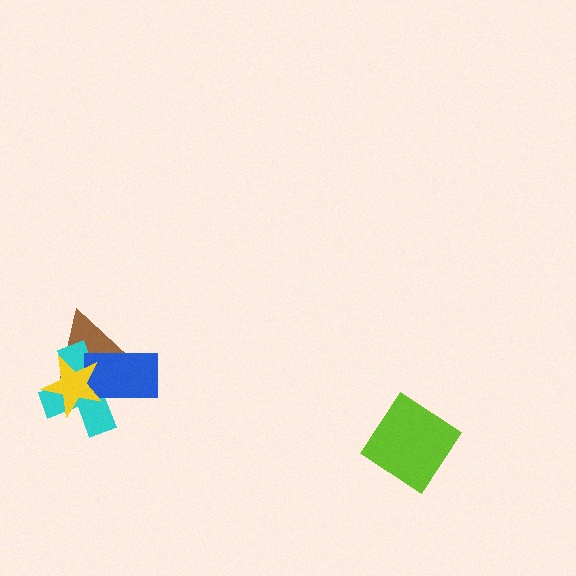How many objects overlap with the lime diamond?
0 objects overlap with the lime diamond.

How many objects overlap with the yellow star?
3 objects overlap with the yellow star.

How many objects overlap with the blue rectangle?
3 objects overlap with the blue rectangle.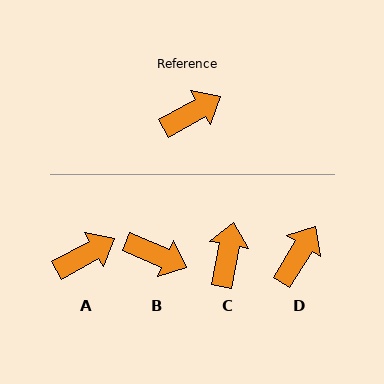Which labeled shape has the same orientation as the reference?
A.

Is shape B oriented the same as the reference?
No, it is off by about 52 degrees.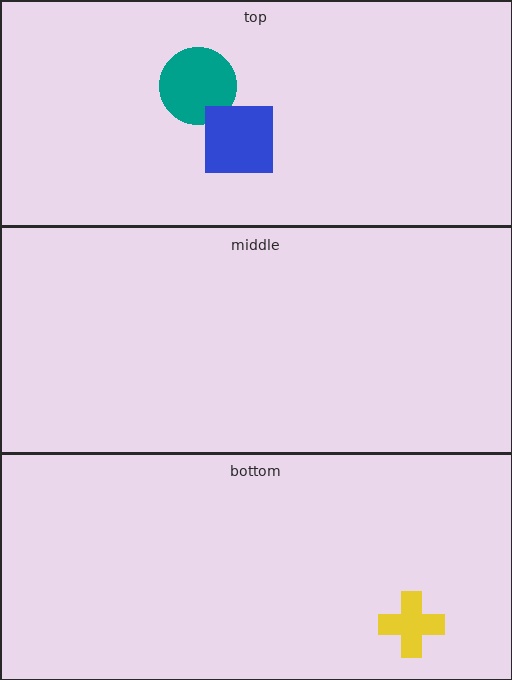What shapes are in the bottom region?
The yellow cross.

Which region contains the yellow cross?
The bottom region.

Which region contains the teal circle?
The top region.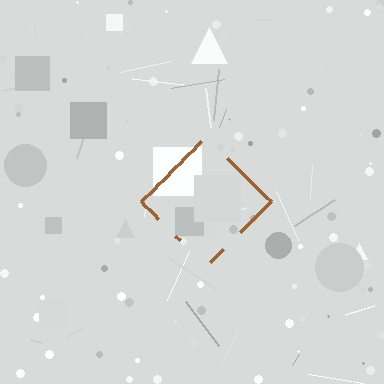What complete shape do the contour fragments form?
The contour fragments form a diamond.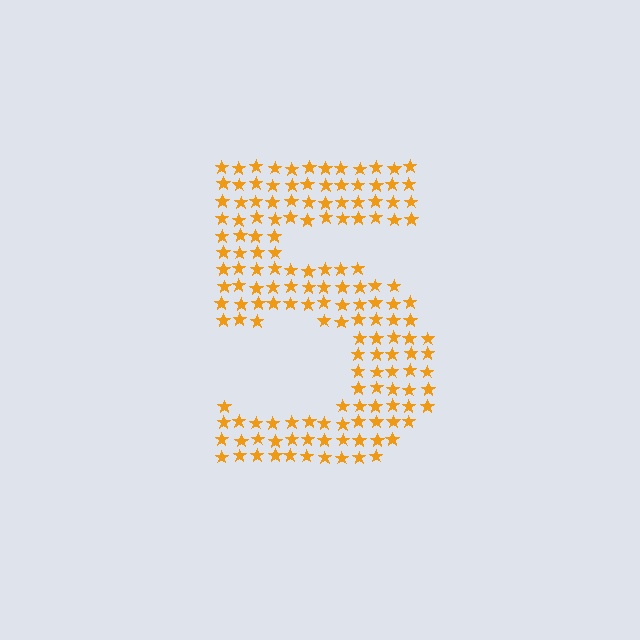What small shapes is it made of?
It is made of small stars.